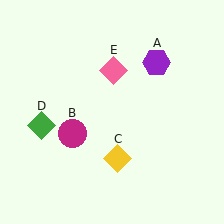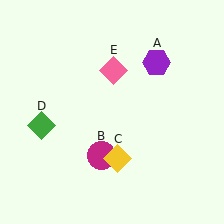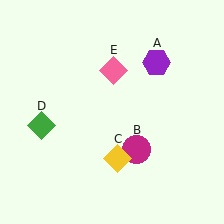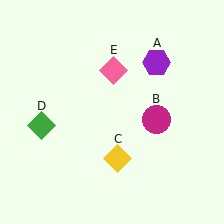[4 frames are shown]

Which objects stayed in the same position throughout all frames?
Purple hexagon (object A) and yellow diamond (object C) and green diamond (object D) and pink diamond (object E) remained stationary.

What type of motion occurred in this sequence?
The magenta circle (object B) rotated counterclockwise around the center of the scene.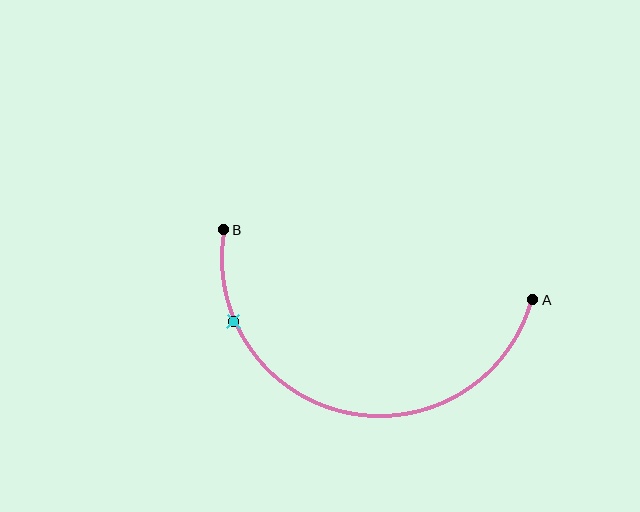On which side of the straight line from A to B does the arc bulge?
The arc bulges below the straight line connecting A and B.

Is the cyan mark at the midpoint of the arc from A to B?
No. The cyan mark lies on the arc but is closer to endpoint B. The arc midpoint would be at the point on the curve equidistant along the arc from both A and B.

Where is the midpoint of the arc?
The arc midpoint is the point on the curve farthest from the straight line joining A and B. It sits below that line.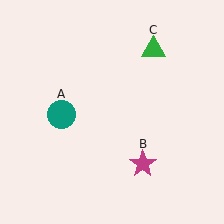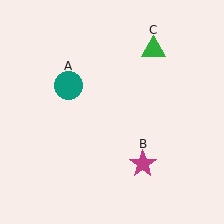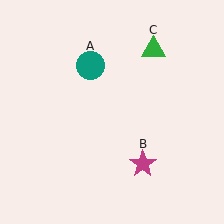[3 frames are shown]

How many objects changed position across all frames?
1 object changed position: teal circle (object A).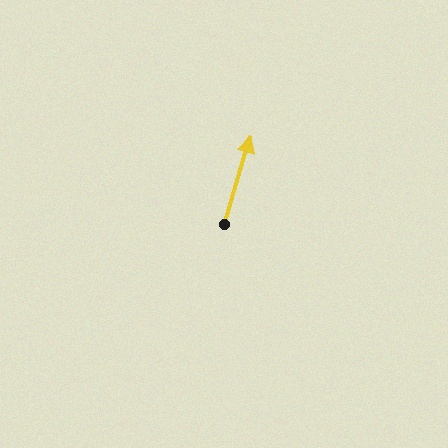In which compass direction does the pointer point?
North.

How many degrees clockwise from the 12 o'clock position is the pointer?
Approximately 17 degrees.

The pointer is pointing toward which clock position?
Roughly 1 o'clock.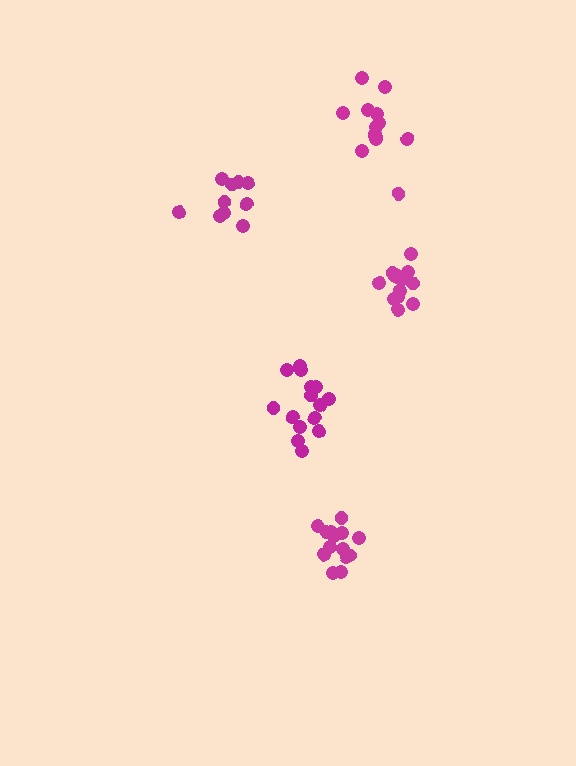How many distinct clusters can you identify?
There are 5 distinct clusters.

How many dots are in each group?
Group 1: 11 dots, Group 2: 15 dots, Group 3: 14 dots, Group 4: 10 dots, Group 5: 15 dots (65 total).